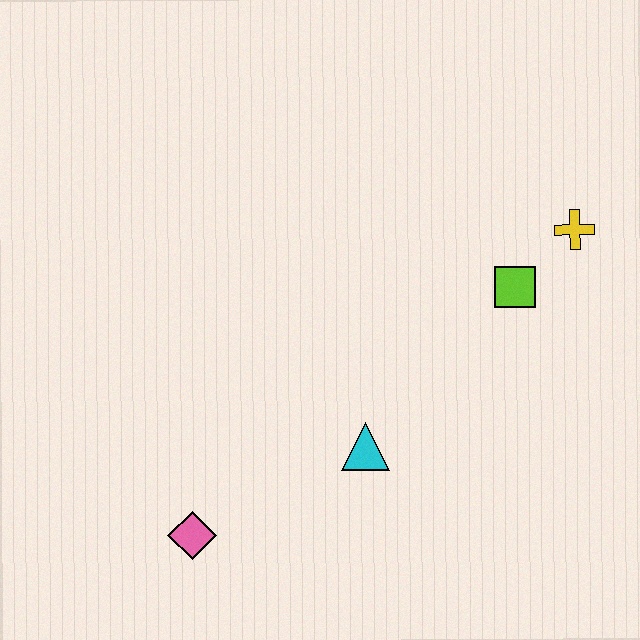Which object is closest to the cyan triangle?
The pink diamond is closest to the cyan triangle.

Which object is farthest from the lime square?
The pink diamond is farthest from the lime square.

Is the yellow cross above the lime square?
Yes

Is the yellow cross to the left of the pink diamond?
No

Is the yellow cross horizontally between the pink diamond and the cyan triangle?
No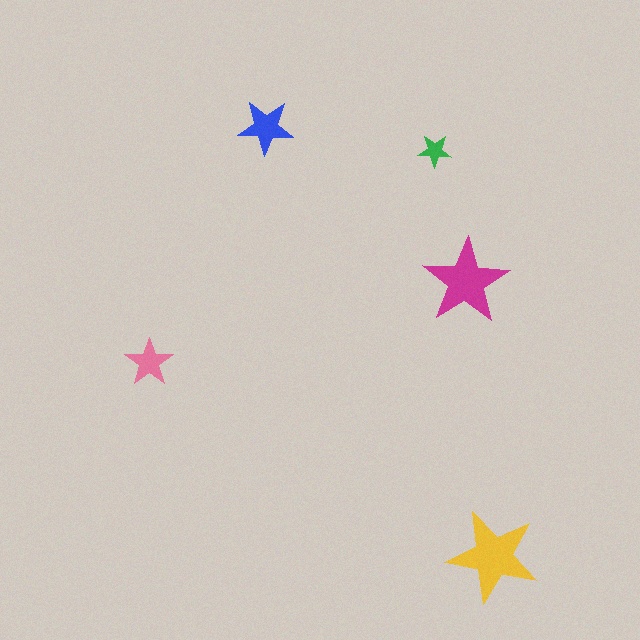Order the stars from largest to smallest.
the yellow one, the magenta one, the blue one, the pink one, the green one.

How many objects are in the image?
There are 5 objects in the image.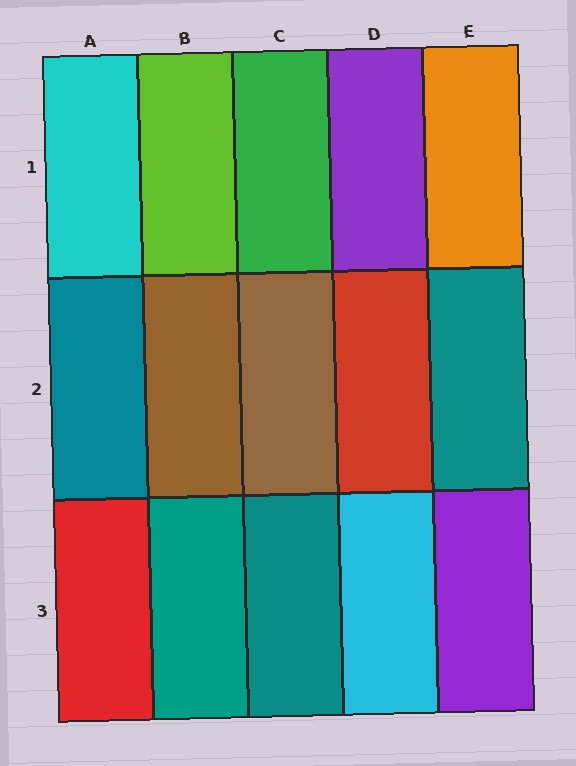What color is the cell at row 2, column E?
Teal.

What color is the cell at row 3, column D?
Cyan.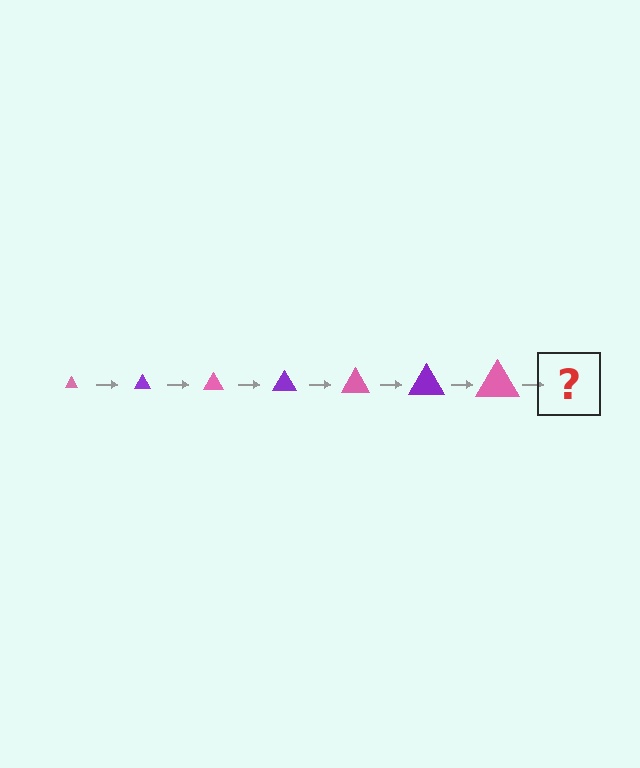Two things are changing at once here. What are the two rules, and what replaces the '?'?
The two rules are that the triangle grows larger each step and the color cycles through pink and purple. The '?' should be a purple triangle, larger than the previous one.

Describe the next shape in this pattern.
It should be a purple triangle, larger than the previous one.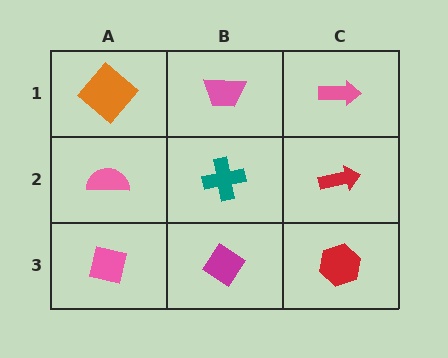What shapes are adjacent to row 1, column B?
A teal cross (row 2, column B), an orange diamond (row 1, column A), a pink arrow (row 1, column C).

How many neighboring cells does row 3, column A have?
2.